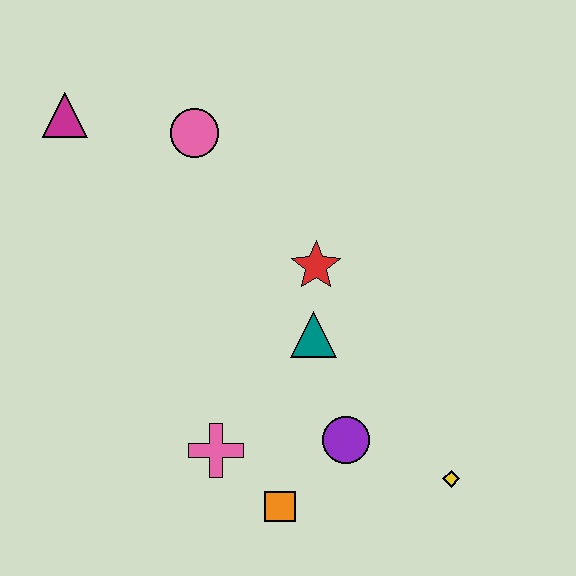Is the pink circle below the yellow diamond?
No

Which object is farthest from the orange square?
The magenta triangle is farthest from the orange square.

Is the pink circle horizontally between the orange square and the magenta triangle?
Yes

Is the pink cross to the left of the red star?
Yes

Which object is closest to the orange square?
The pink cross is closest to the orange square.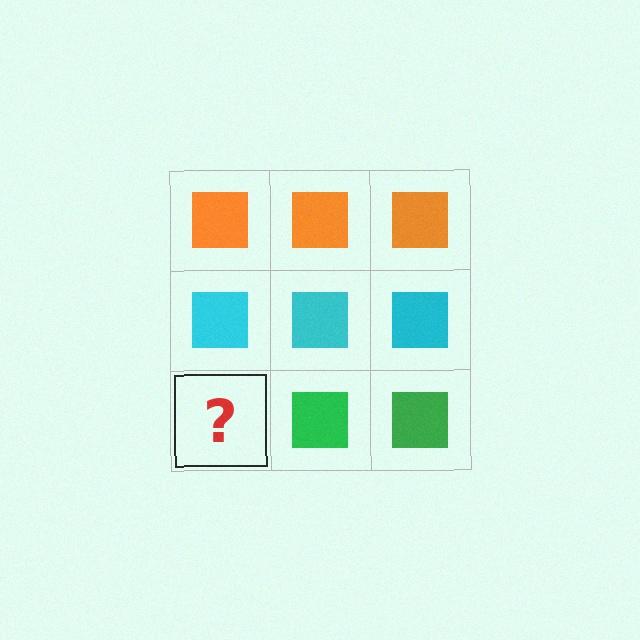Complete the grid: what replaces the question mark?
The question mark should be replaced with a green square.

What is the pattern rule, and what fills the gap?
The rule is that each row has a consistent color. The gap should be filled with a green square.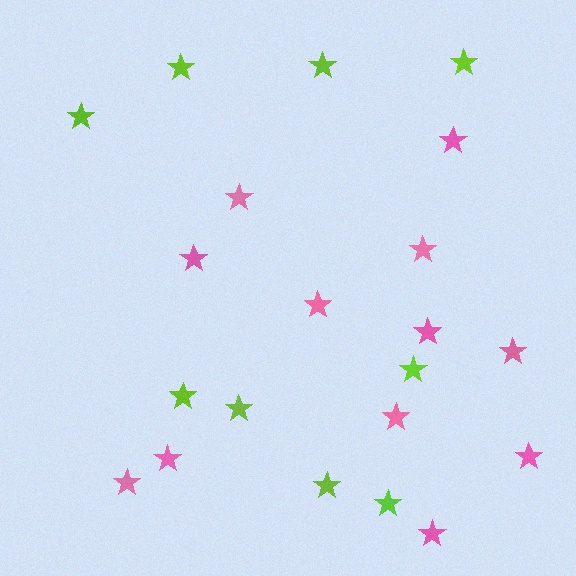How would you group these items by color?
There are 2 groups: one group of pink stars (12) and one group of lime stars (9).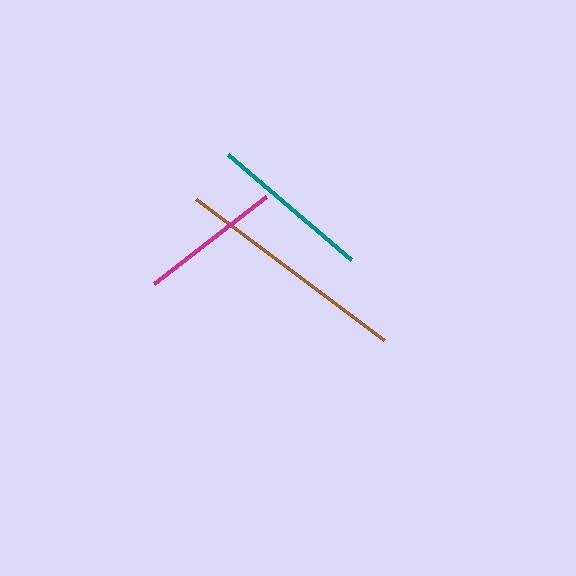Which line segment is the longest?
The brown line is the longest at approximately 235 pixels.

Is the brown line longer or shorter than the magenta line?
The brown line is longer than the magenta line.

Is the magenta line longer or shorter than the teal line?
The teal line is longer than the magenta line.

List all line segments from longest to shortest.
From longest to shortest: brown, teal, magenta.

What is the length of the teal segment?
The teal segment is approximately 163 pixels long.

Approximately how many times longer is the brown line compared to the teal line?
The brown line is approximately 1.4 times the length of the teal line.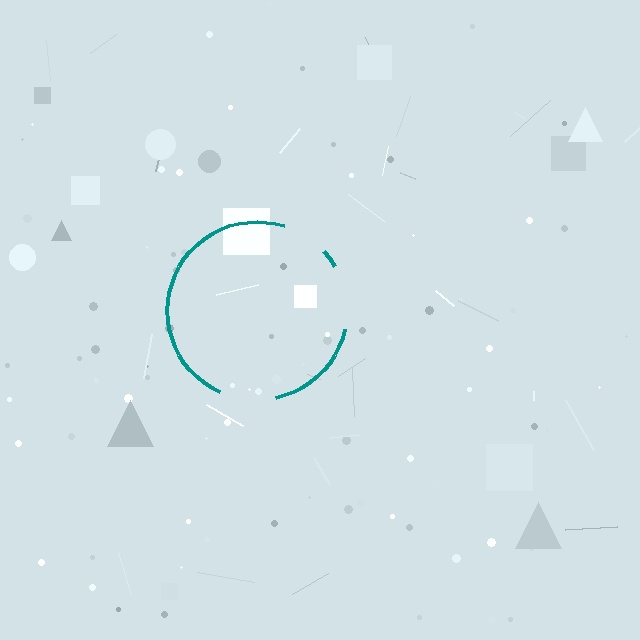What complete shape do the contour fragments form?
The contour fragments form a circle.